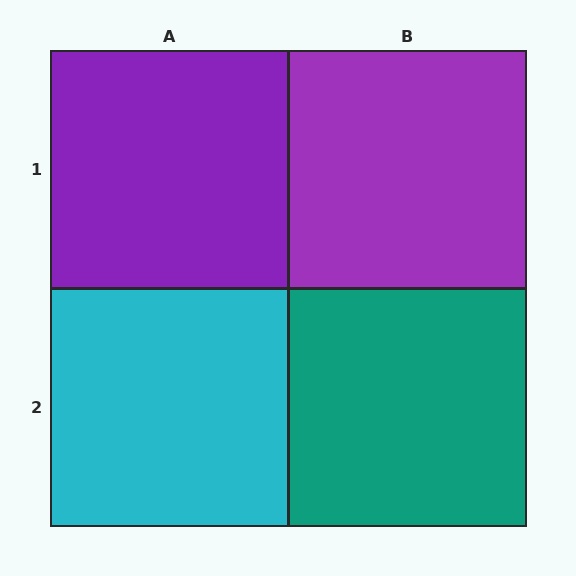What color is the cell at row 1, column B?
Purple.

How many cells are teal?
1 cell is teal.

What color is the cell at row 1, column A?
Purple.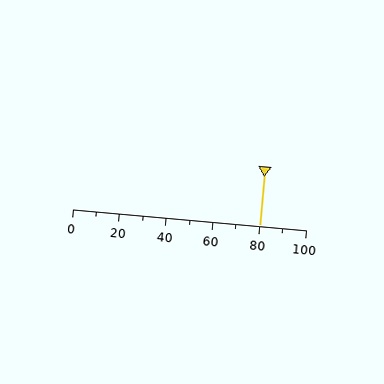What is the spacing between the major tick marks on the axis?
The major ticks are spaced 20 apart.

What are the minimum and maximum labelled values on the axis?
The axis runs from 0 to 100.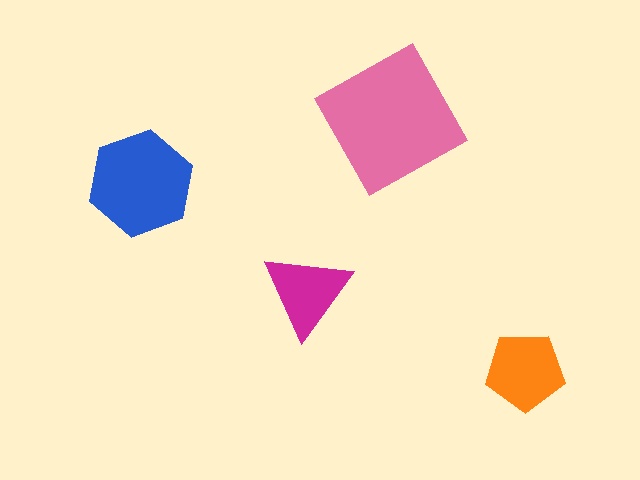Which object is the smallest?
The magenta triangle.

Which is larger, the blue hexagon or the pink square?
The pink square.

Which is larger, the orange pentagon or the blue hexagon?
The blue hexagon.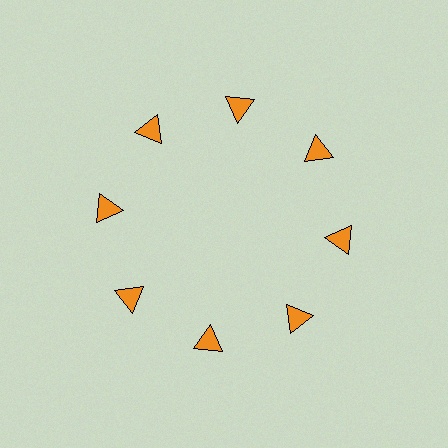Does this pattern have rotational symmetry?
Yes, this pattern has 8-fold rotational symmetry. It looks the same after rotating 45 degrees around the center.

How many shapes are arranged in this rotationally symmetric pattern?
There are 8 shapes, arranged in 8 groups of 1.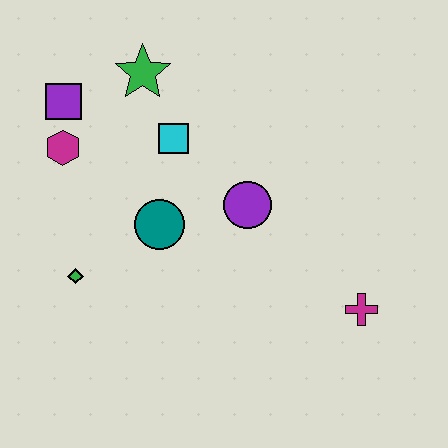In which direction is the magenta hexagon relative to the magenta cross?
The magenta hexagon is to the left of the magenta cross.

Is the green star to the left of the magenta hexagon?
No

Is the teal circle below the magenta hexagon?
Yes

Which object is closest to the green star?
The cyan square is closest to the green star.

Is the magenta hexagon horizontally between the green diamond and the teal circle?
No